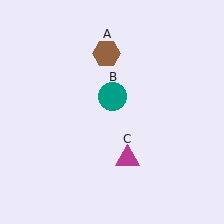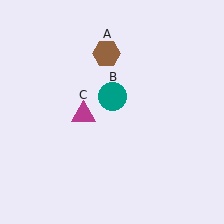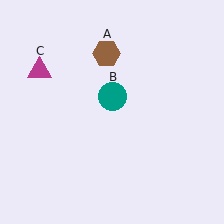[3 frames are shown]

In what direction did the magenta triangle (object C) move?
The magenta triangle (object C) moved up and to the left.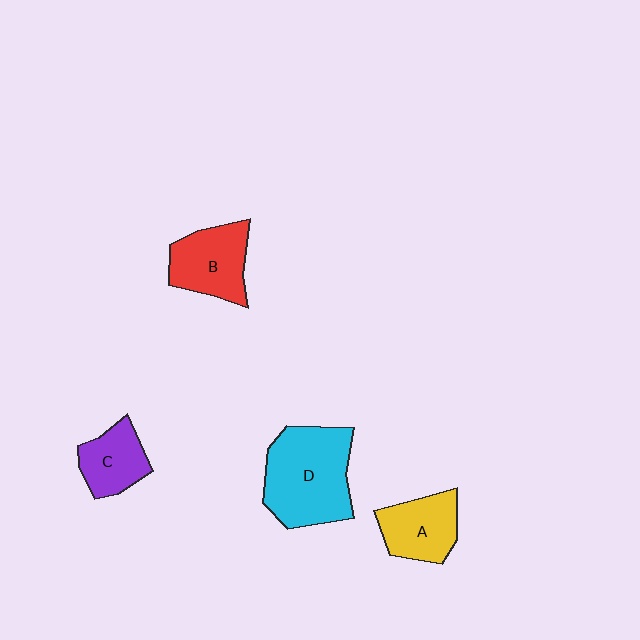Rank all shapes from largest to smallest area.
From largest to smallest: D (cyan), B (red), A (yellow), C (purple).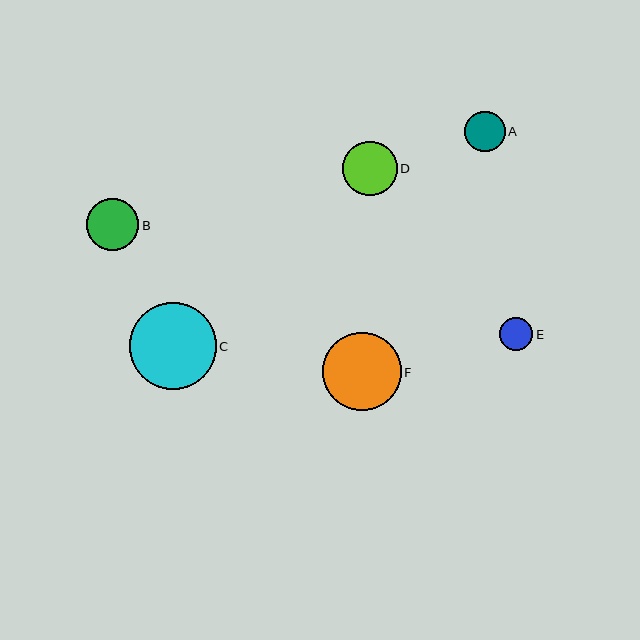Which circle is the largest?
Circle C is the largest with a size of approximately 87 pixels.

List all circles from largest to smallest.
From largest to smallest: C, F, D, B, A, E.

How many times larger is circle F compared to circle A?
Circle F is approximately 1.9 times the size of circle A.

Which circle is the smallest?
Circle E is the smallest with a size of approximately 33 pixels.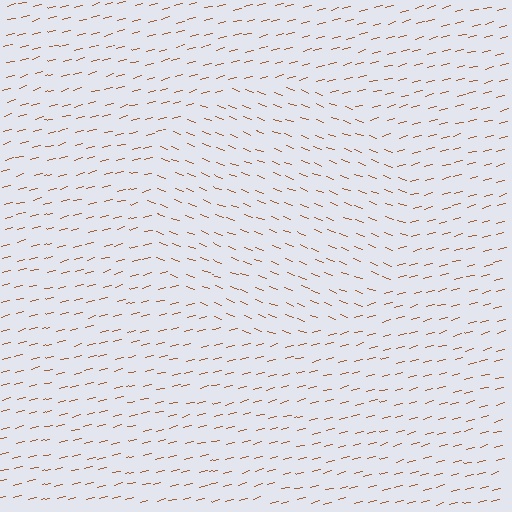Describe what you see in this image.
The image is filled with small brown line segments. A circle region in the image has lines oriented differently from the surrounding lines, creating a visible texture boundary.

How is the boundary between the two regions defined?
The boundary is defined purely by a change in line orientation (approximately 35 degrees difference). All lines are the same color and thickness.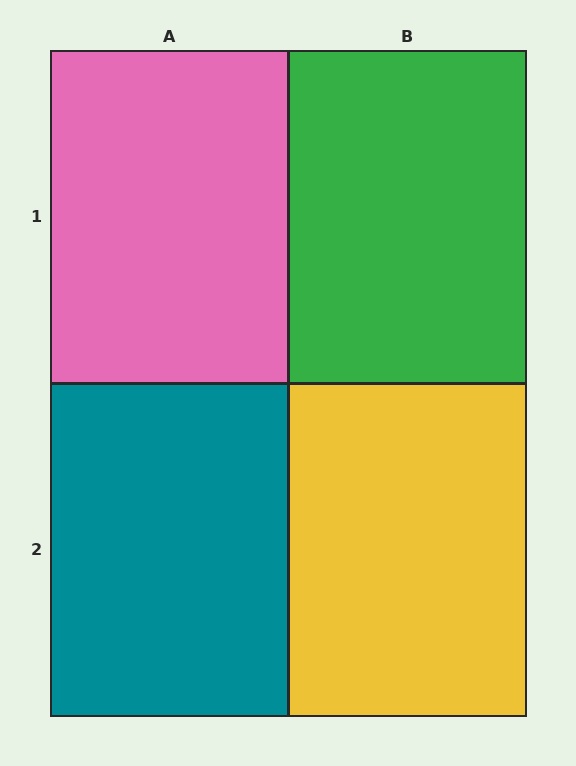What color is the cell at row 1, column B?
Green.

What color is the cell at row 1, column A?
Pink.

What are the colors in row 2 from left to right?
Teal, yellow.